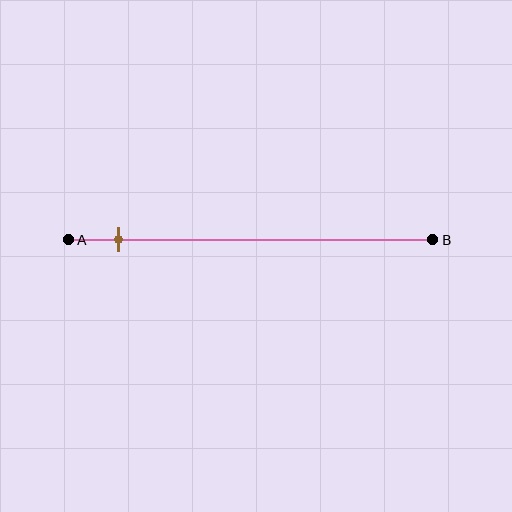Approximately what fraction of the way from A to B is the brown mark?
The brown mark is approximately 15% of the way from A to B.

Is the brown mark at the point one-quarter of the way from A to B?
No, the mark is at about 15% from A, not at the 25% one-quarter point.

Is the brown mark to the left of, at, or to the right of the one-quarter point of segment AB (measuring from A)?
The brown mark is to the left of the one-quarter point of segment AB.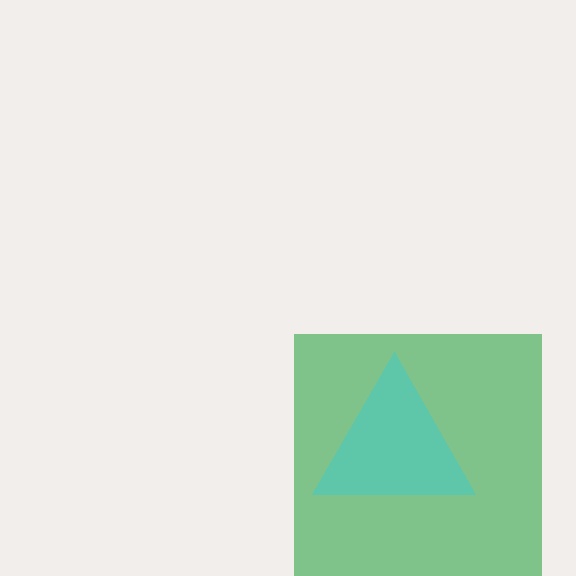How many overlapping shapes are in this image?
There are 2 overlapping shapes in the image.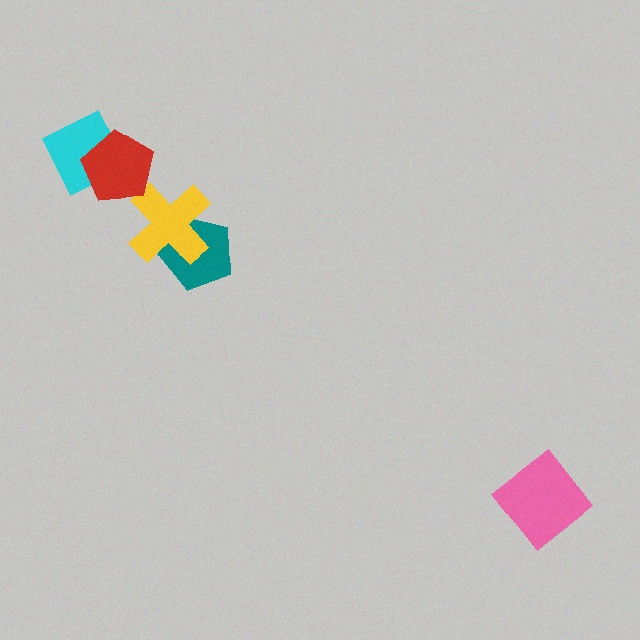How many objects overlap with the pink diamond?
0 objects overlap with the pink diamond.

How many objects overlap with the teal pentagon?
1 object overlaps with the teal pentagon.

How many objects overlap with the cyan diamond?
1 object overlaps with the cyan diamond.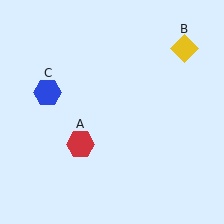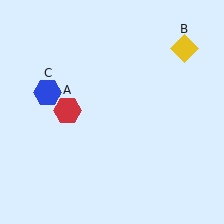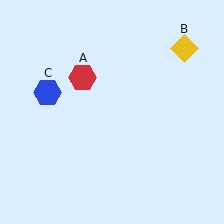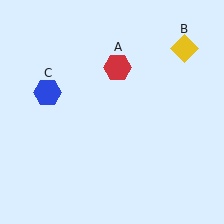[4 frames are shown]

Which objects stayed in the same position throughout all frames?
Yellow diamond (object B) and blue hexagon (object C) remained stationary.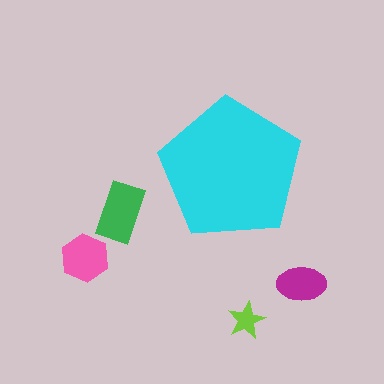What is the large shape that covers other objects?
A cyan pentagon.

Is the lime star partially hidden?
No, the lime star is fully visible.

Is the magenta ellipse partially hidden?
No, the magenta ellipse is fully visible.